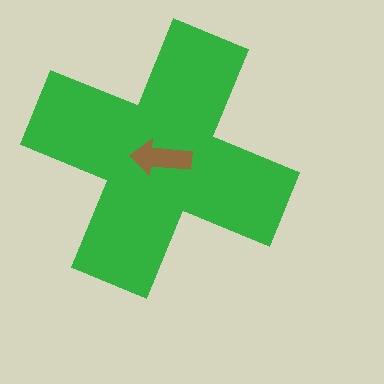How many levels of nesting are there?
2.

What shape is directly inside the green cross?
The brown arrow.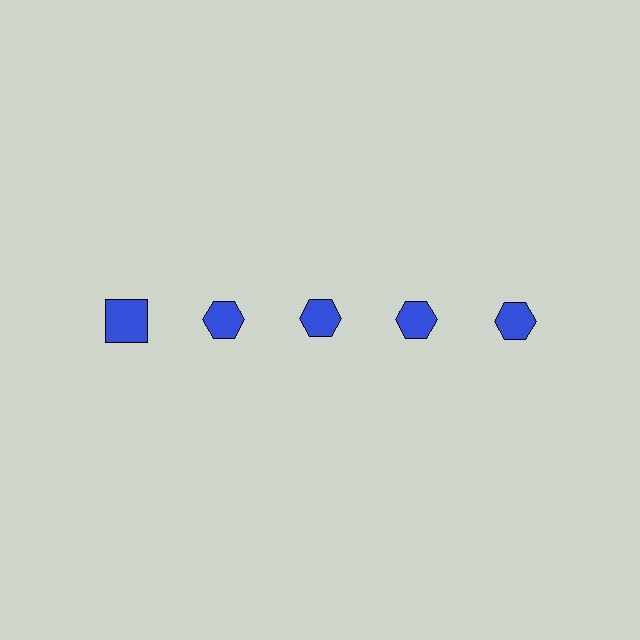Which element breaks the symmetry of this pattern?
The blue square in the top row, leftmost column breaks the symmetry. All other shapes are blue hexagons.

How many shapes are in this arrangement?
There are 5 shapes arranged in a grid pattern.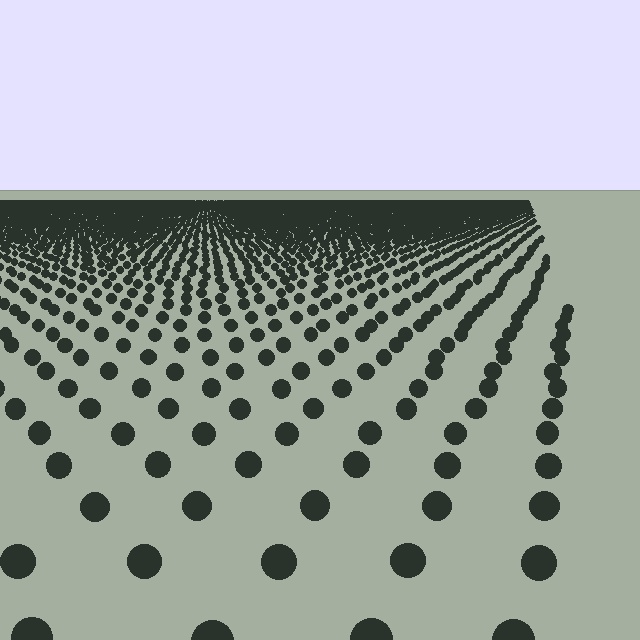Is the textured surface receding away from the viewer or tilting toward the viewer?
The surface is receding away from the viewer. Texture elements get smaller and denser toward the top.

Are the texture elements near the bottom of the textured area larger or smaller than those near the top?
Larger. Near the bottom, elements are closer to the viewer and appear at a bigger on-screen size.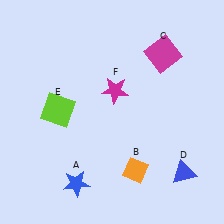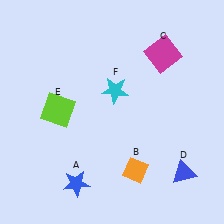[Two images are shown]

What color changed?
The star (F) changed from magenta in Image 1 to cyan in Image 2.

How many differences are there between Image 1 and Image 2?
There is 1 difference between the two images.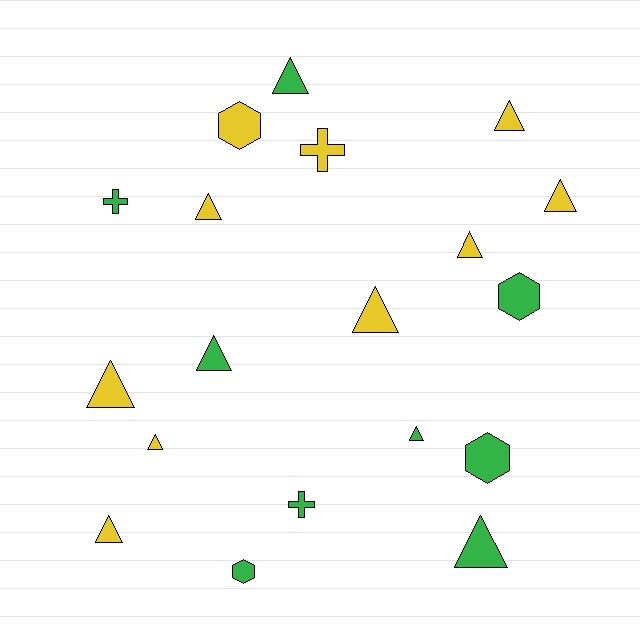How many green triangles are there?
There are 4 green triangles.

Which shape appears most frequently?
Triangle, with 12 objects.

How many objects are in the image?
There are 19 objects.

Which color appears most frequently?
Yellow, with 10 objects.